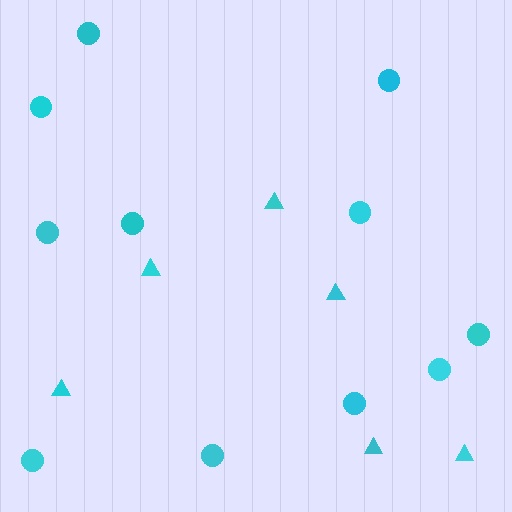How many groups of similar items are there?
There are 2 groups: one group of circles (11) and one group of triangles (6).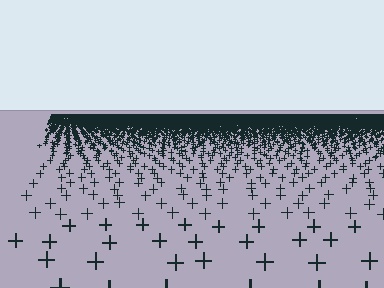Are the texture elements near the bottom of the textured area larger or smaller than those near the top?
Larger. Near the bottom, elements are closer to the viewer and appear at a bigger on-screen size.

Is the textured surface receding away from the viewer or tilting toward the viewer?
The surface is receding away from the viewer. Texture elements get smaller and denser toward the top.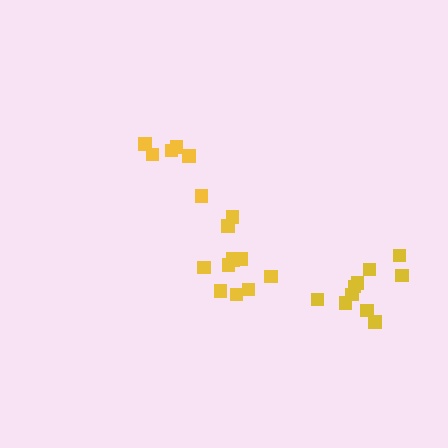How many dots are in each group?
Group 1: 6 dots, Group 2: 10 dots, Group 3: 11 dots (27 total).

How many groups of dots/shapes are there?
There are 3 groups.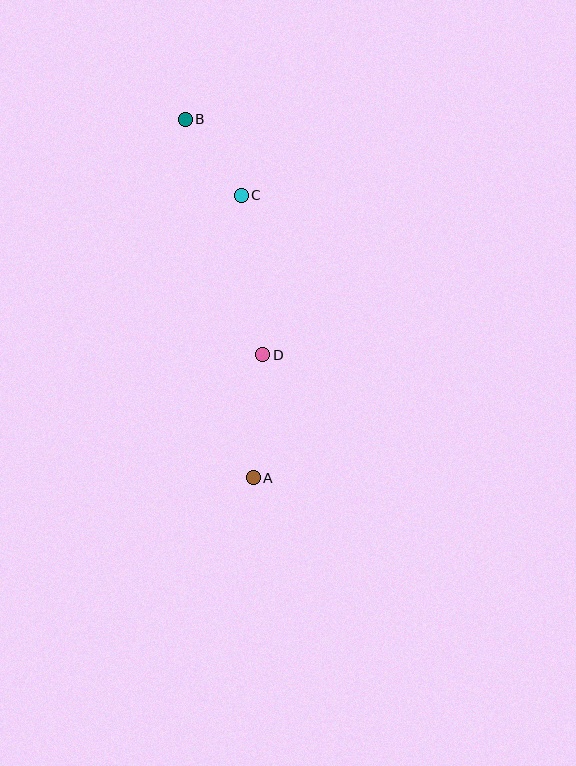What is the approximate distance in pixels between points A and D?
The distance between A and D is approximately 124 pixels.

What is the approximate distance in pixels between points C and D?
The distance between C and D is approximately 161 pixels.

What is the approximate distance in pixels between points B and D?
The distance between B and D is approximately 248 pixels.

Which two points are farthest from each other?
Points A and B are farthest from each other.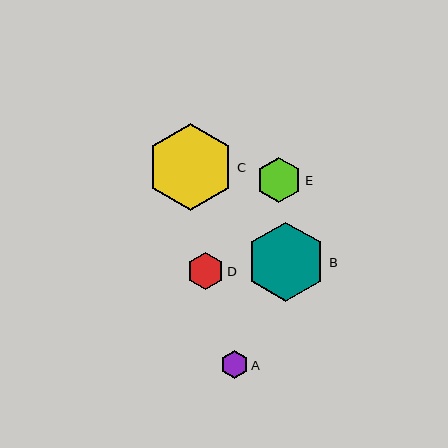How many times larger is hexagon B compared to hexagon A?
Hexagon B is approximately 2.9 times the size of hexagon A.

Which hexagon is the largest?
Hexagon C is the largest with a size of approximately 87 pixels.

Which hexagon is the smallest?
Hexagon A is the smallest with a size of approximately 28 pixels.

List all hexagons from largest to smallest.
From largest to smallest: C, B, E, D, A.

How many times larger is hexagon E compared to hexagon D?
Hexagon E is approximately 1.2 times the size of hexagon D.